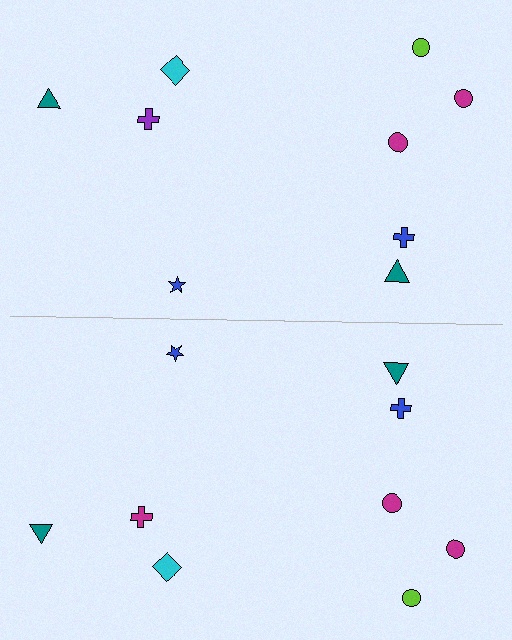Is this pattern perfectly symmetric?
No, the pattern is not perfectly symmetric. The magenta cross on the bottom side breaks the symmetry — its mirror counterpart is purple.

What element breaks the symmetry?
The magenta cross on the bottom side breaks the symmetry — its mirror counterpart is purple.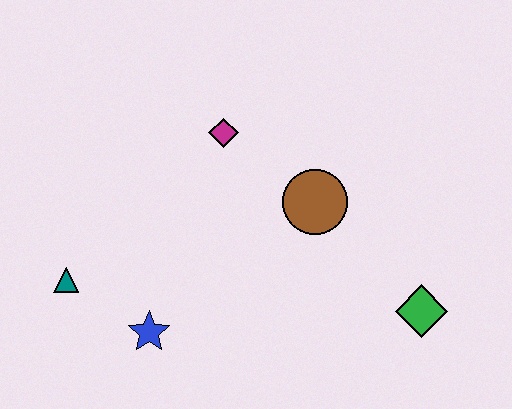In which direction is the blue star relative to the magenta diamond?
The blue star is below the magenta diamond.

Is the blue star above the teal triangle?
No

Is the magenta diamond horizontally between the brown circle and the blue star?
Yes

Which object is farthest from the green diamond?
The teal triangle is farthest from the green diamond.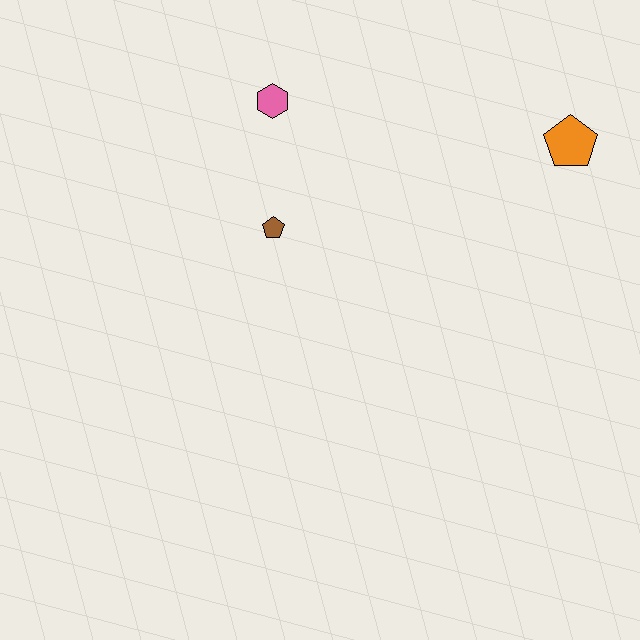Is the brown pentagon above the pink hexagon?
No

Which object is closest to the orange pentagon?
The pink hexagon is closest to the orange pentagon.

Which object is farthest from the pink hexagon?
The orange pentagon is farthest from the pink hexagon.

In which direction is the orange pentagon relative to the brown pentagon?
The orange pentagon is to the right of the brown pentagon.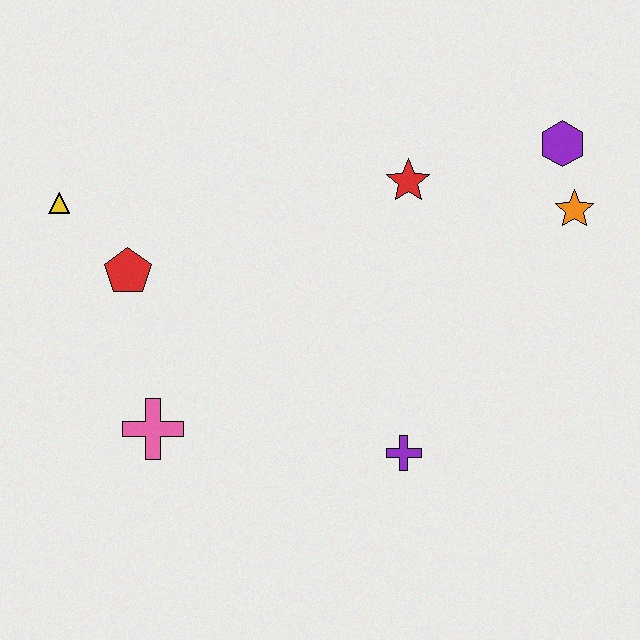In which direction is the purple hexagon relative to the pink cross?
The purple hexagon is to the right of the pink cross.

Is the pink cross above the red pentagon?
No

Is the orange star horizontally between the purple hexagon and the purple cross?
No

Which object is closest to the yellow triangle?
The red pentagon is closest to the yellow triangle.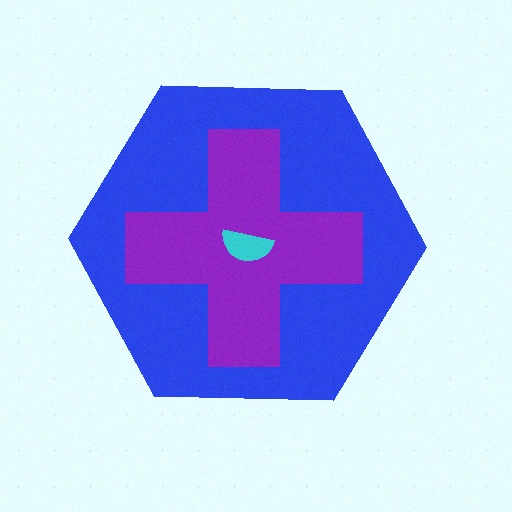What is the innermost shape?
The cyan semicircle.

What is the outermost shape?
The blue hexagon.